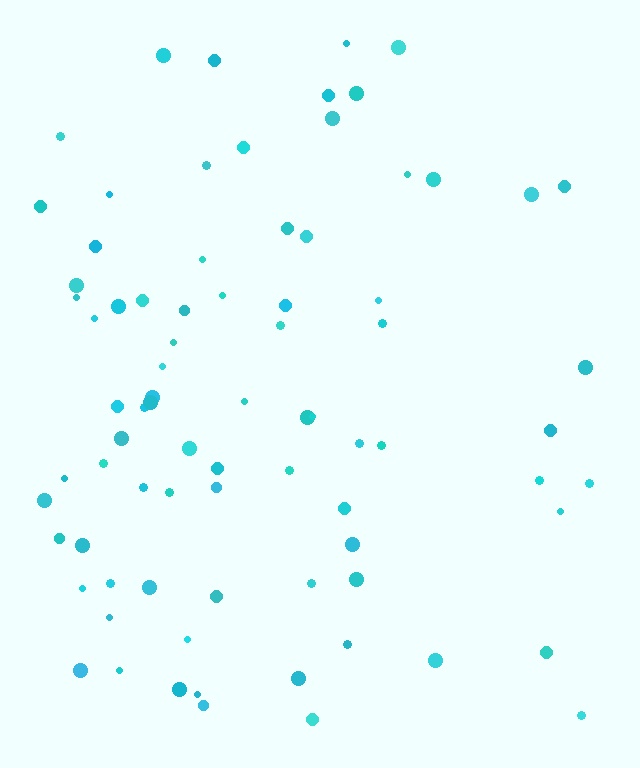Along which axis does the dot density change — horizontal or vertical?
Horizontal.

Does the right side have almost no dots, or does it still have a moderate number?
Still a moderate number, just noticeably fewer than the left.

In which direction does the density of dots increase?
From right to left, with the left side densest.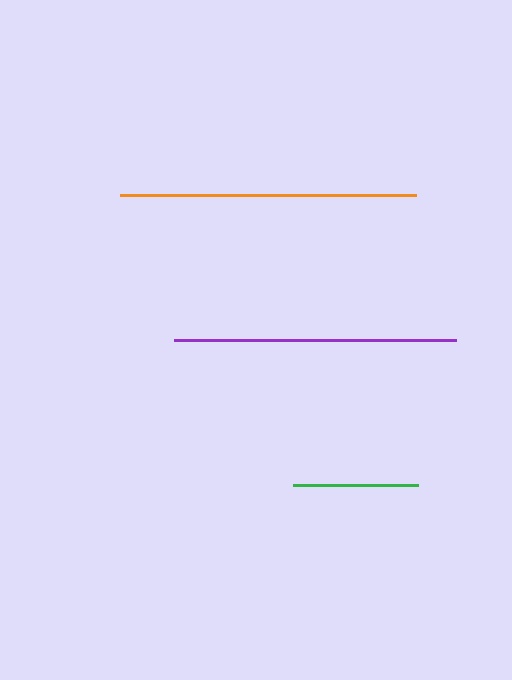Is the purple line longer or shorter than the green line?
The purple line is longer than the green line.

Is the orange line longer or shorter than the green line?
The orange line is longer than the green line.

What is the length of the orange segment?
The orange segment is approximately 296 pixels long.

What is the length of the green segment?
The green segment is approximately 125 pixels long.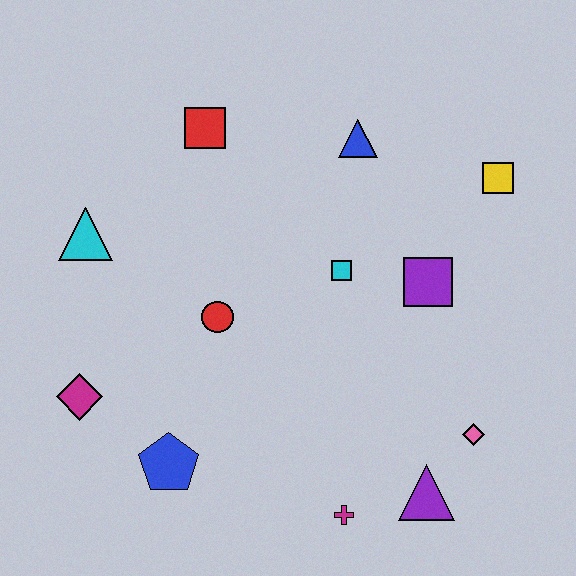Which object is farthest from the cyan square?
The magenta diamond is farthest from the cyan square.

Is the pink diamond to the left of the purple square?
No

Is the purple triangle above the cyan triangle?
No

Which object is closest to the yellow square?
The purple square is closest to the yellow square.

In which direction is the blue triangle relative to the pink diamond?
The blue triangle is above the pink diamond.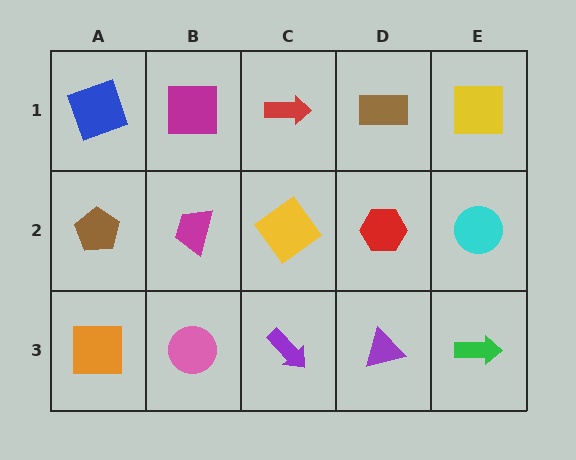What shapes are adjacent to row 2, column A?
A blue square (row 1, column A), an orange square (row 3, column A), a magenta trapezoid (row 2, column B).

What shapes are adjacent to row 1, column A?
A brown pentagon (row 2, column A), a magenta square (row 1, column B).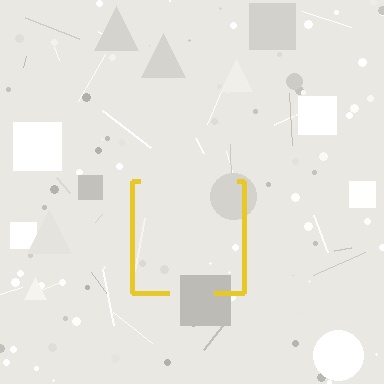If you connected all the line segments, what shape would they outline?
They would outline a square.